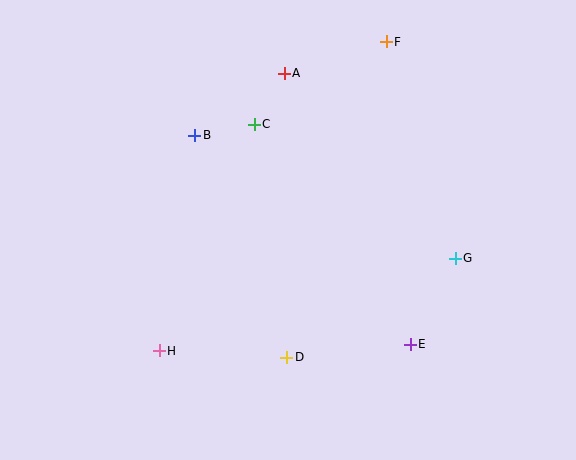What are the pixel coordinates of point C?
Point C is at (254, 124).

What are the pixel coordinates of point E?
Point E is at (410, 344).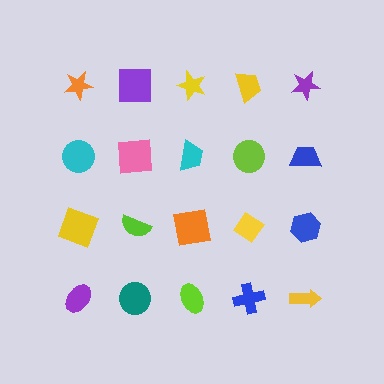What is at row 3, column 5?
A blue hexagon.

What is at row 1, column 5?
A purple star.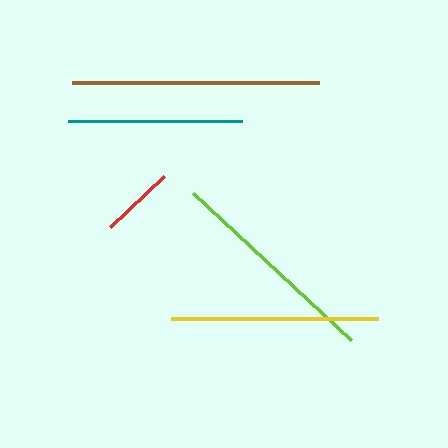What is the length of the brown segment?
The brown segment is approximately 248 pixels long.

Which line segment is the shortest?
The red line is the shortest at approximately 74 pixels.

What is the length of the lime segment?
The lime segment is approximately 215 pixels long.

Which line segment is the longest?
The brown line is the longest at approximately 248 pixels.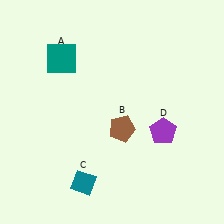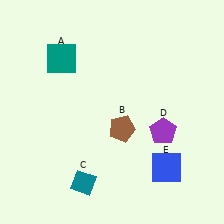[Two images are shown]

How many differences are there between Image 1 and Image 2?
There is 1 difference between the two images.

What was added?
A blue square (E) was added in Image 2.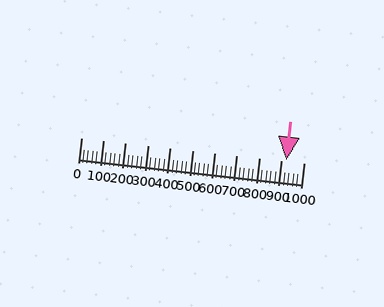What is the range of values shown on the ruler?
The ruler shows values from 0 to 1000.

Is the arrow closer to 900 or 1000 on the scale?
The arrow is closer to 900.